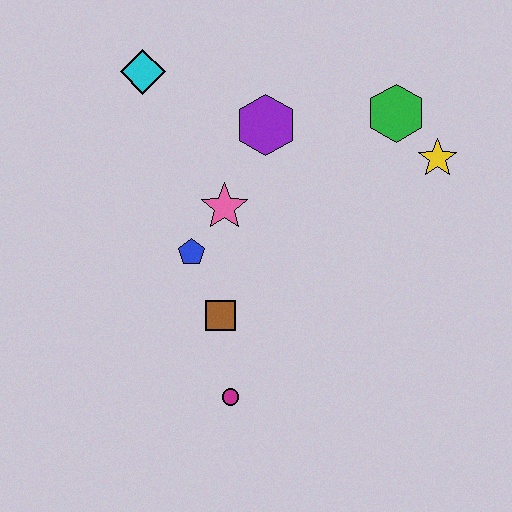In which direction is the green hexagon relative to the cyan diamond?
The green hexagon is to the right of the cyan diamond.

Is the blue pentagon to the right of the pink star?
No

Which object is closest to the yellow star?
The green hexagon is closest to the yellow star.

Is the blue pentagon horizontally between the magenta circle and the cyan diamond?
Yes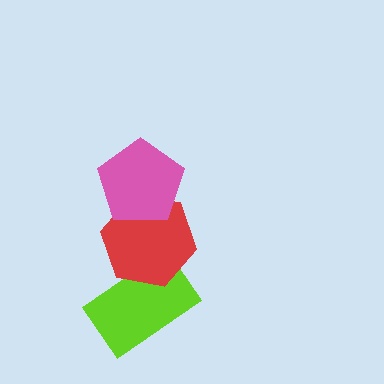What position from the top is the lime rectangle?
The lime rectangle is 3rd from the top.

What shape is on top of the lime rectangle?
The red hexagon is on top of the lime rectangle.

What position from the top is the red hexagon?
The red hexagon is 2nd from the top.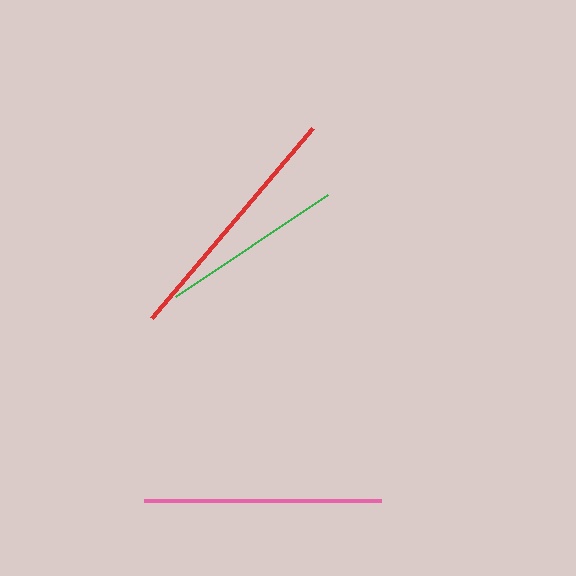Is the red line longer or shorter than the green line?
The red line is longer than the green line.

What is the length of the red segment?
The red segment is approximately 249 pixels long.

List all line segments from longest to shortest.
From longest to shortest: red, pink, green.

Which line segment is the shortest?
The green line is the shortest at approximately 184 pixels.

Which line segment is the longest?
The red line is the longest at approximately 249 pixels.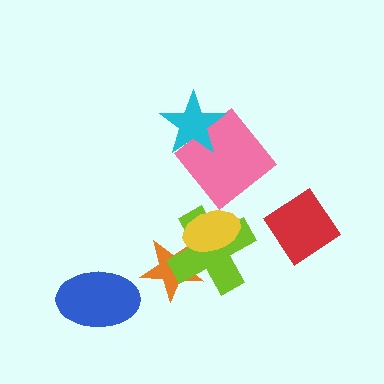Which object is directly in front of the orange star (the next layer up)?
The lime cross is directly in front of the orange star.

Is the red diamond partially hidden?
No, no other shape covers it.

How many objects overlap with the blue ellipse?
0 objects overlap with the blue ellipse.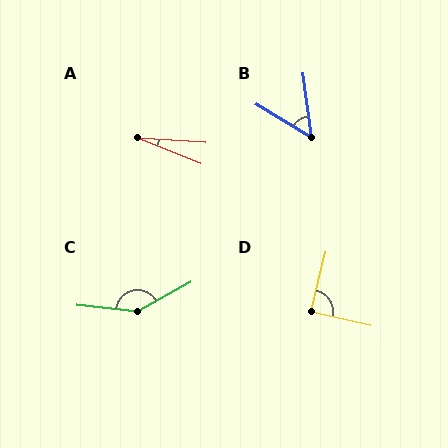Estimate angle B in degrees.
Approximately 51 degrees.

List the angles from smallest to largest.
A (19°), B (51°), D (89°), C (144°).